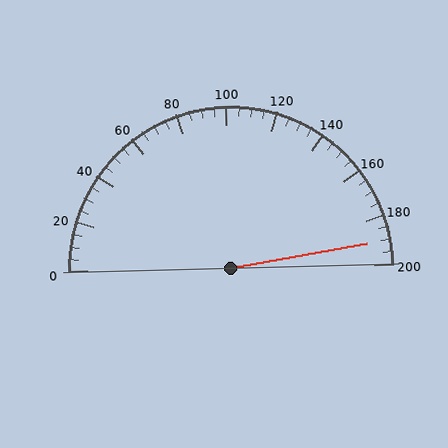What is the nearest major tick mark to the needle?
The nearest major tick mark is 200.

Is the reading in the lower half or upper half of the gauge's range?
The reading is in the upper half of the range (0 to 200).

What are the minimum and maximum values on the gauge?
The gauge ranges from 0 to 200.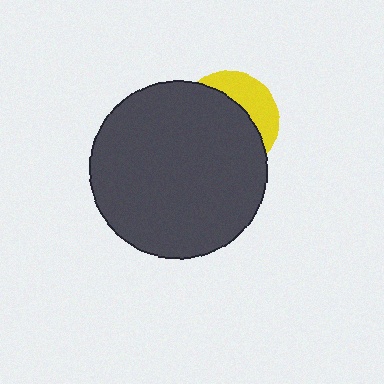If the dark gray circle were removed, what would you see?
You would see the complete yellow circle.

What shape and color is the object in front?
The object in front is a dark gray circle.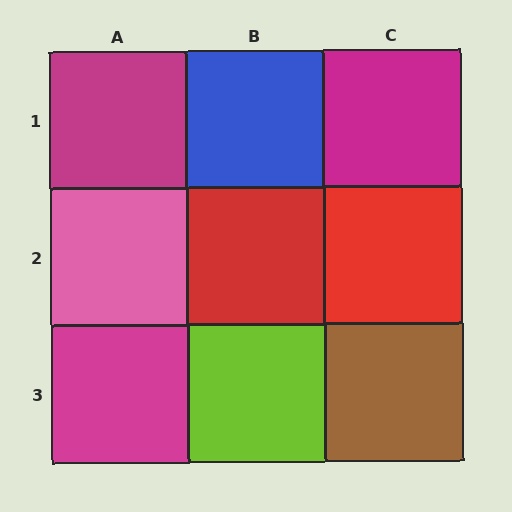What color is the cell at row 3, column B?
Lime.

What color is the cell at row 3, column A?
Magenta.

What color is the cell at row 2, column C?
Red.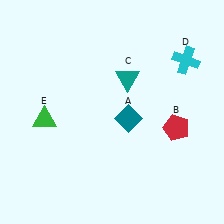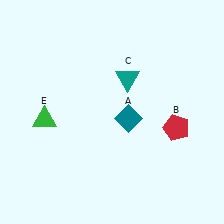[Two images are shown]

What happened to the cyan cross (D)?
The cyan cross (D) was removed in Image 2. It was in the top-right area of Image 1.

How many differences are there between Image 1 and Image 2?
There is 1 difference between the two images.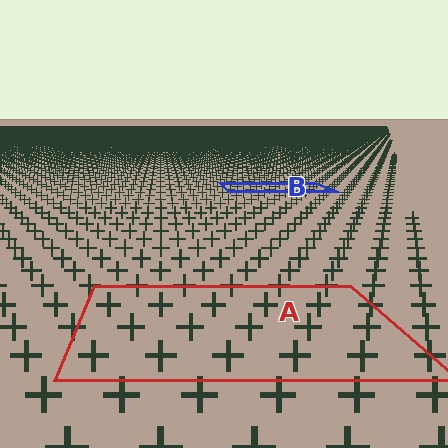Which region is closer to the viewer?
Region A is closer. The texture elements there are larger and more spread out.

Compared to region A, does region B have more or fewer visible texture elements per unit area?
Region B has more texture elements per unit area — they are packed more densely because it is farther away.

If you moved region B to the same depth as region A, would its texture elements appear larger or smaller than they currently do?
They would appear larger. At a closer depth, the same texture elements are projected at a bigger on-screen size.